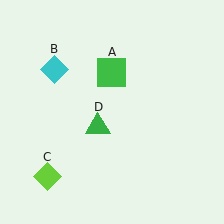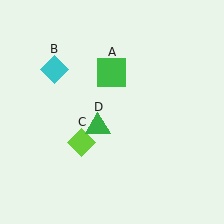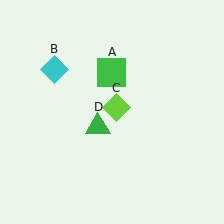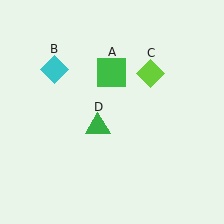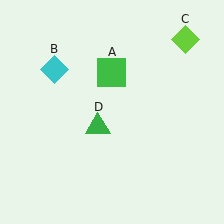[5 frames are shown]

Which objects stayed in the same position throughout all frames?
Green square (object A) and cyan diamond (object B) and green triangle (object D) remained stationary.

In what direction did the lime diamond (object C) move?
The lime diamond (object C) moved up and to the right.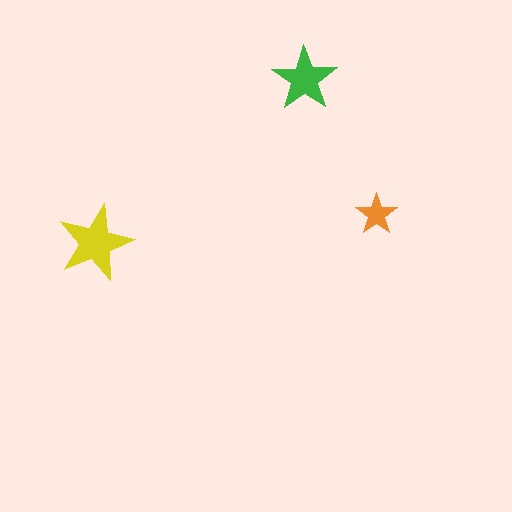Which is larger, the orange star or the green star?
The green one.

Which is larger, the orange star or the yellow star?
The yellow one.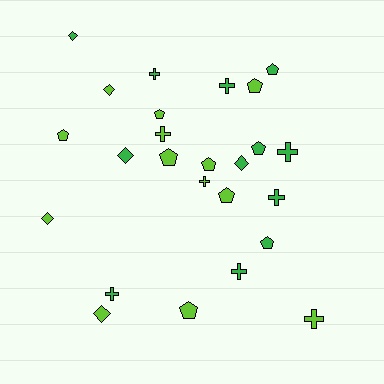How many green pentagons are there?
There are 3 green pentagons.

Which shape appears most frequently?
Pentagon, with 10 objects.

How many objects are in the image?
There are 25 objects.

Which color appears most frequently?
Lime, with 13 objects.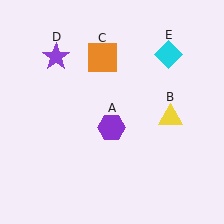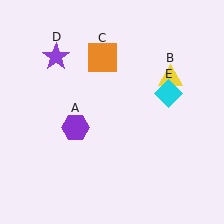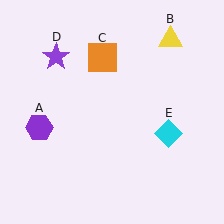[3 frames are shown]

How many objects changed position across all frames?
3 objects changed position: purple hexagon (object A), yellow triangle (object B), cyan diamond (object E).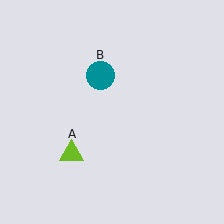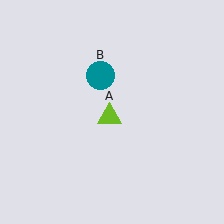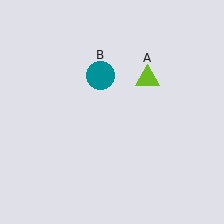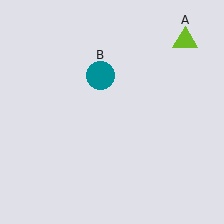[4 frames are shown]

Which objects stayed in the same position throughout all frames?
Teal circle (object B) remained stationary.